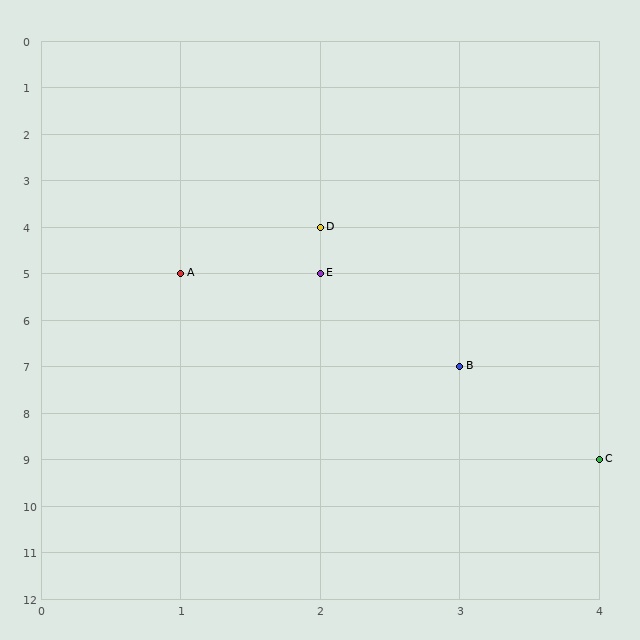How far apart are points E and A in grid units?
Points E and A are 1 column apart.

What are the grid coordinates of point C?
Point C is at grid coordinates (4, 9).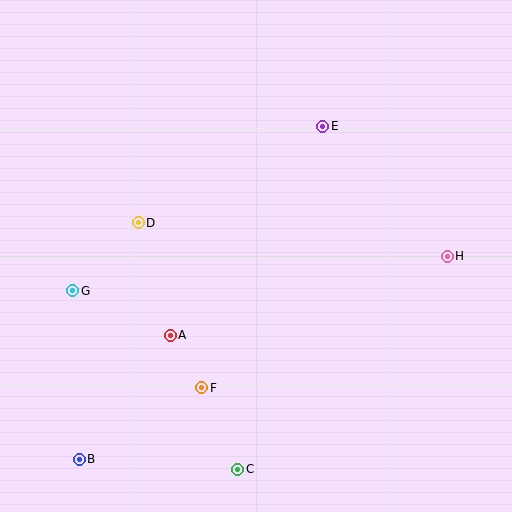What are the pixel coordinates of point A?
Point A is at (170, 335).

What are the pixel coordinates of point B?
Point B is at (79, 459).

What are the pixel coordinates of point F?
Point F is at (202, 388).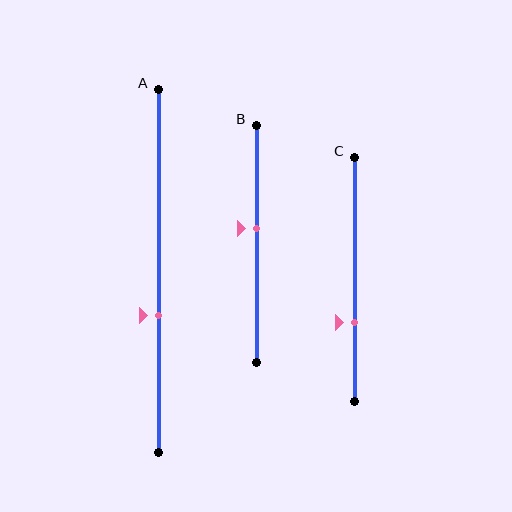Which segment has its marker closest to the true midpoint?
Segment B has its marker closest to the true midpoint.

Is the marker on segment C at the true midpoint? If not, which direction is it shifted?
No, the marker on segment C is shifted downward by about 18% of the segment length.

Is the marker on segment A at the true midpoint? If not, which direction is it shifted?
No, the marker on segment A is shifted downward by about 12% of the segment length.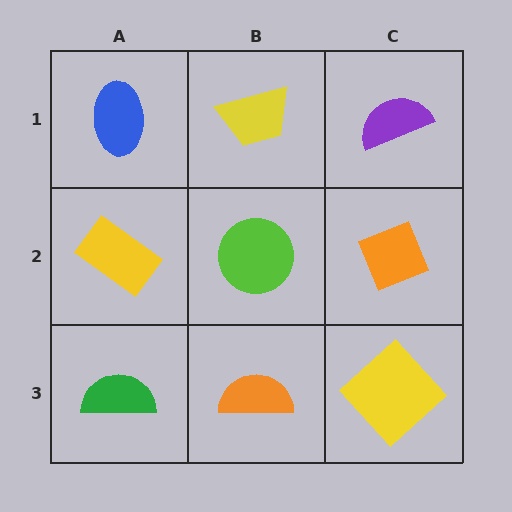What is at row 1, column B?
A yellow trapezoid.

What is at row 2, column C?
An orange diamond.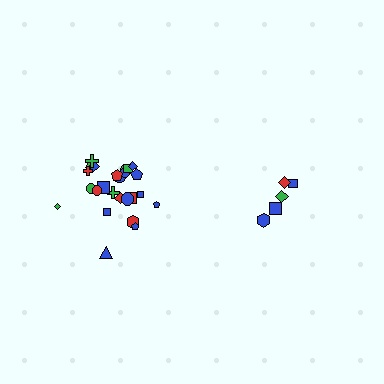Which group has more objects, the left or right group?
The left group.